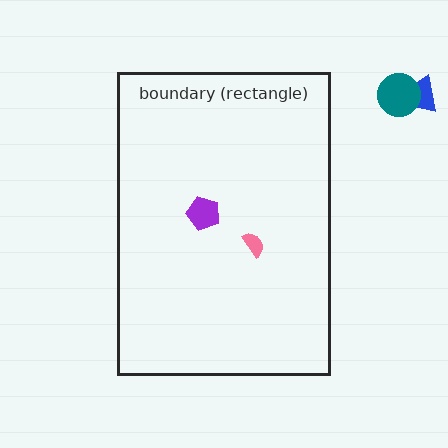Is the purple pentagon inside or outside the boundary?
Inside.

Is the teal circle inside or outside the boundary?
Outside.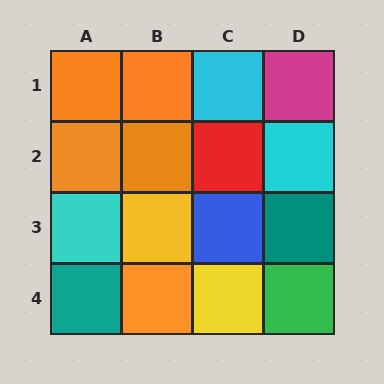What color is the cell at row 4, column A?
Teal.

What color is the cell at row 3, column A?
Cyan.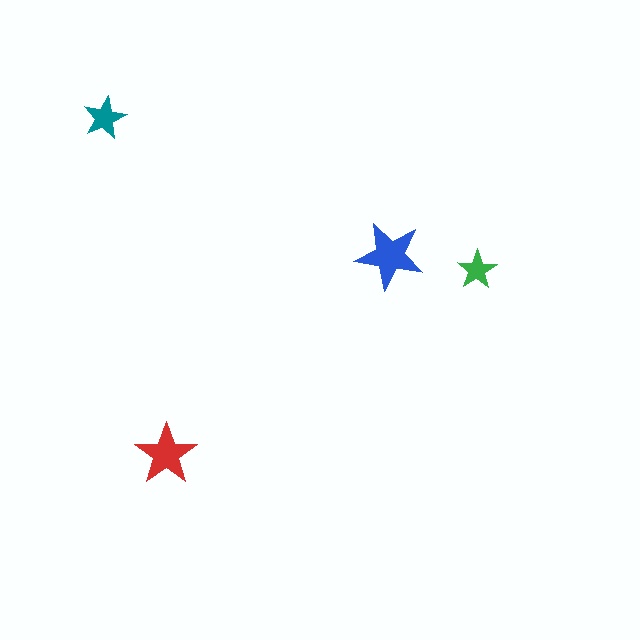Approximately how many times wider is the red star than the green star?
About 1.5 times wider.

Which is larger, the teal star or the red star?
The red one.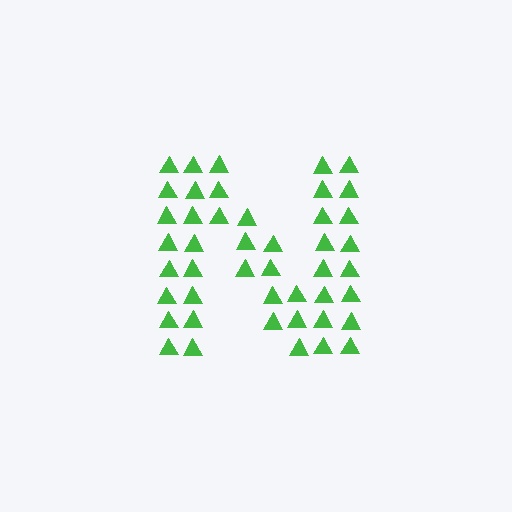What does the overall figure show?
The overall figure shows the letter N.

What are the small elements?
The small elements are triangles.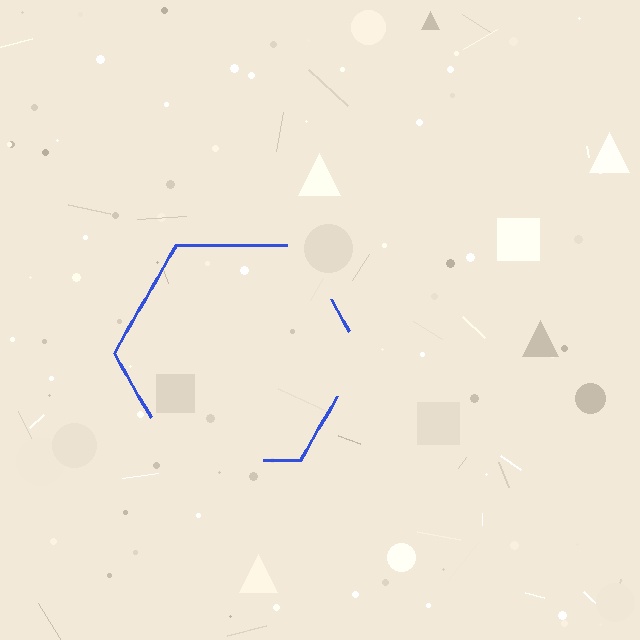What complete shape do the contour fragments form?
The contour fragments form a hexagon.